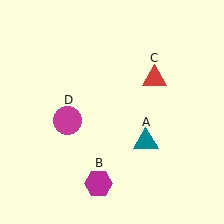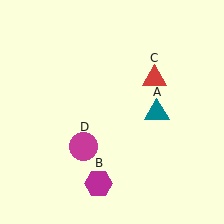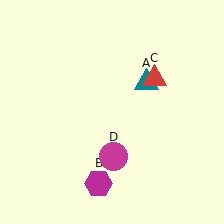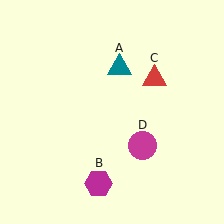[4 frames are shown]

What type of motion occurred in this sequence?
The teal triangle (object A), magenta circle (object D) rotated counterclockwise around the center of the scene.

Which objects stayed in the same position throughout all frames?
Magenta hexagon (object B) and red triangle (object C) remained stationary.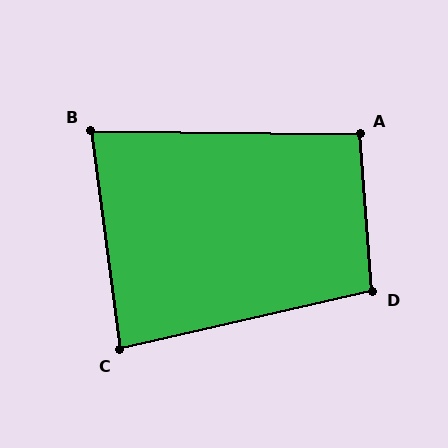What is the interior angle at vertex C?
Approximately 85 degrees (acute).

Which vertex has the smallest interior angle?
B, at approximately 82 degrees.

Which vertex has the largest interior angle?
D, at approximately 98 degrees.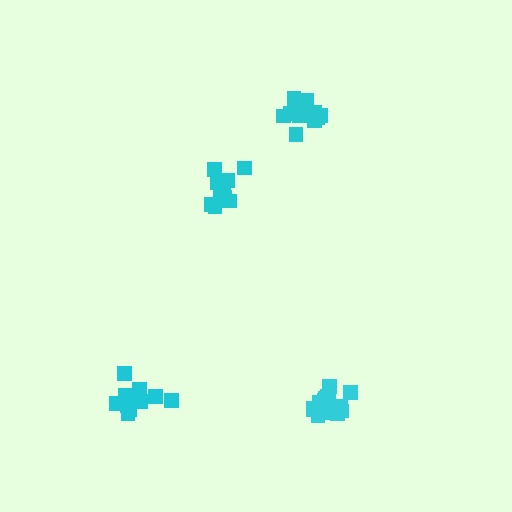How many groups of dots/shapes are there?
There are 4 groups.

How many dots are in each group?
Group 1: 16 dots, Group 2: 13 dots, Group 3: 12 dots, Group 4: 12 dots (53 total).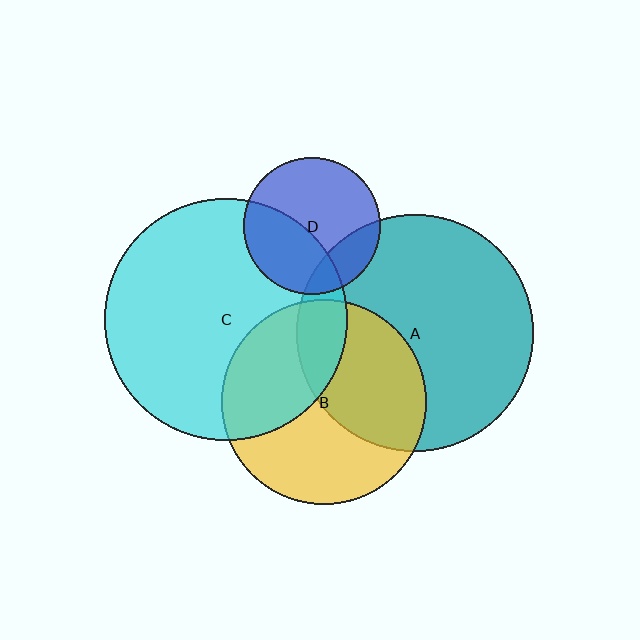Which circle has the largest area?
Circle C (cyan).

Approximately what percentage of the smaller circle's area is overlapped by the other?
Approximately 35%.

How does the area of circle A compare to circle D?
Approximately 3.0 times.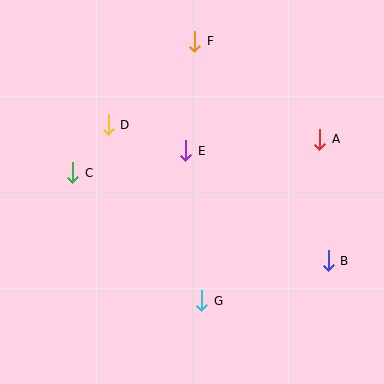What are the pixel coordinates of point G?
Point G is at (202, 301).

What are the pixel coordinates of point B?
Point B is at (328, 261).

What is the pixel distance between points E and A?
The distance between E and A is 135 pixels.